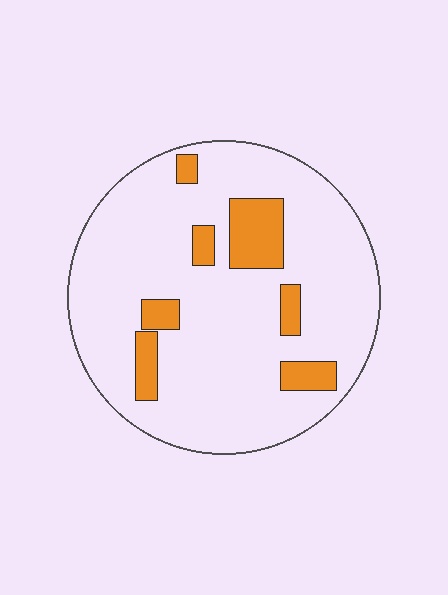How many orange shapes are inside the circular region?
7.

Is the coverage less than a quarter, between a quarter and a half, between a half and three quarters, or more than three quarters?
Less than a quarter.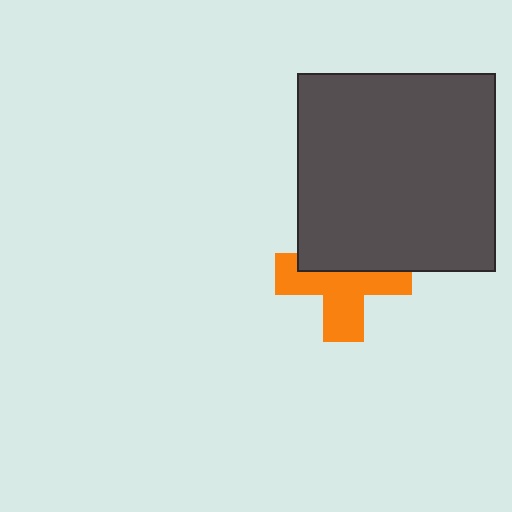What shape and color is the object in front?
The object in front is a dark gray square.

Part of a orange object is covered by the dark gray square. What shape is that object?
It is a cross.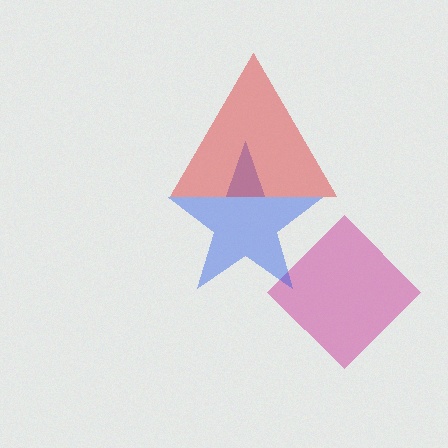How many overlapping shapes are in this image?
There are 3 overlapping shapes in the image.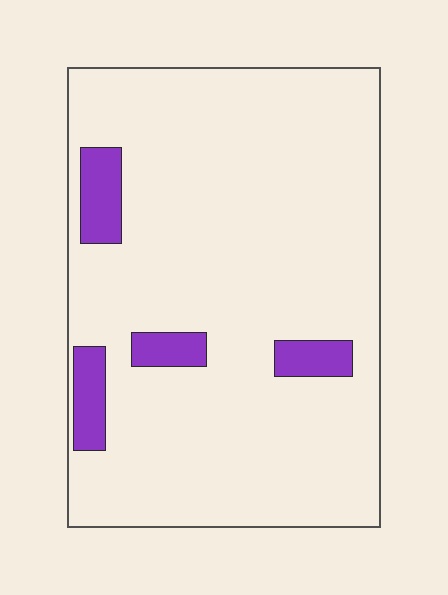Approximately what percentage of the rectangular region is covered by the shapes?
Approximately 10%.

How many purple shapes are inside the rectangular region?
4.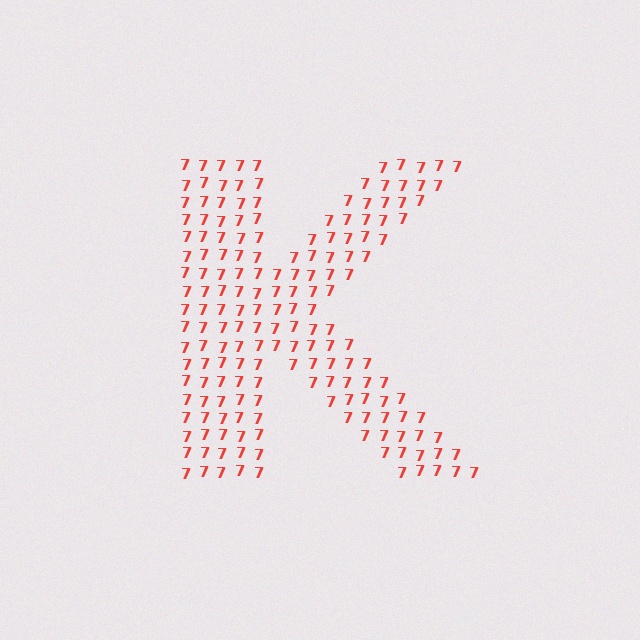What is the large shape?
The large shape is the letter K.